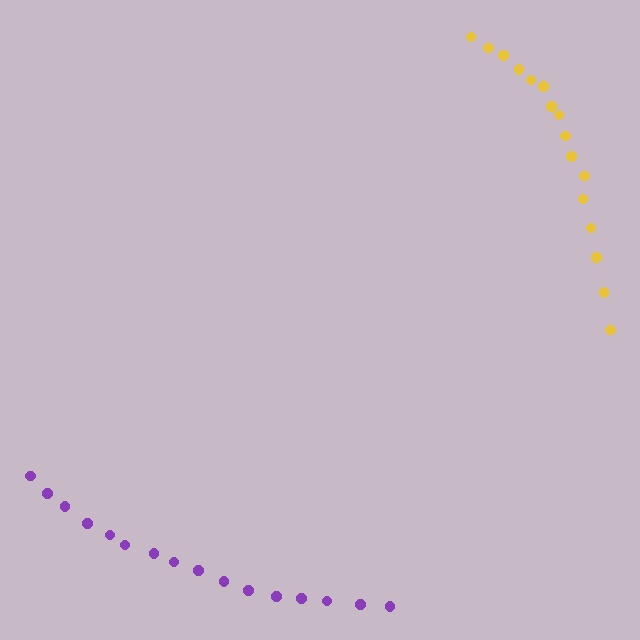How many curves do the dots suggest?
There are 2 distinct paths.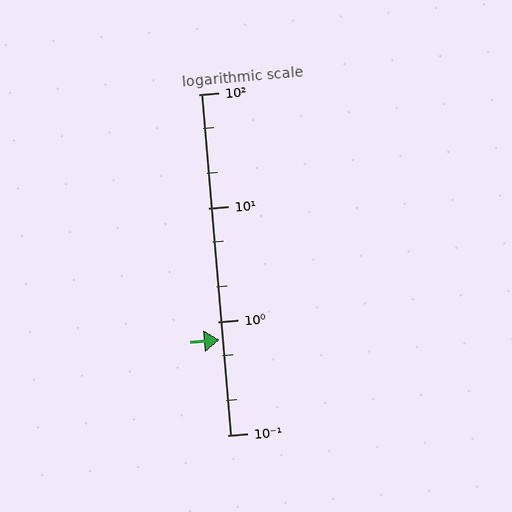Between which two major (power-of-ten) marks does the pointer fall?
The pointer is between 0.1 and 1.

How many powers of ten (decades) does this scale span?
The scale spans 3 decades, from 0.1 to 100.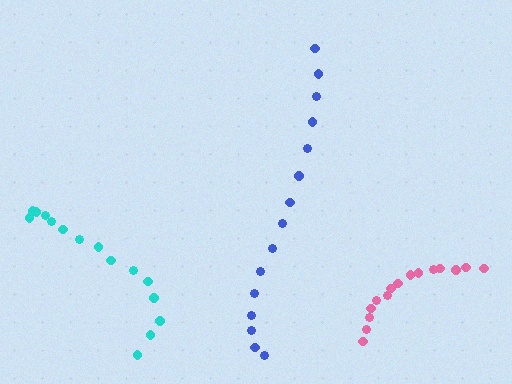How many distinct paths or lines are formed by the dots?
There are 3 distinct paths.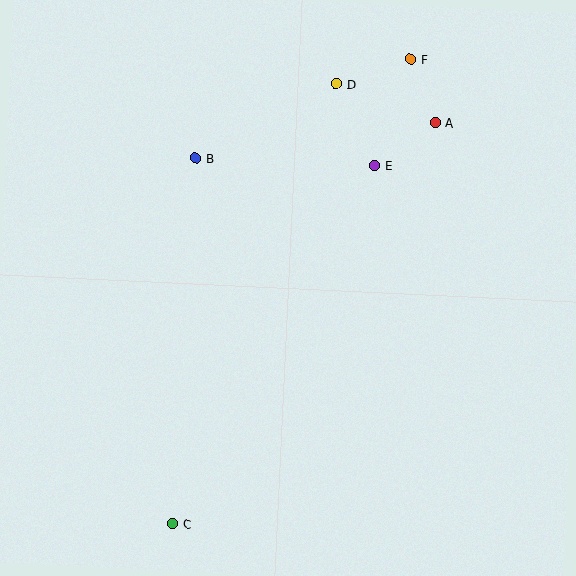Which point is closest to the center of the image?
Point E at (375, 165) is closest to the center.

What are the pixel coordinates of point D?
Point D is at (336, 84).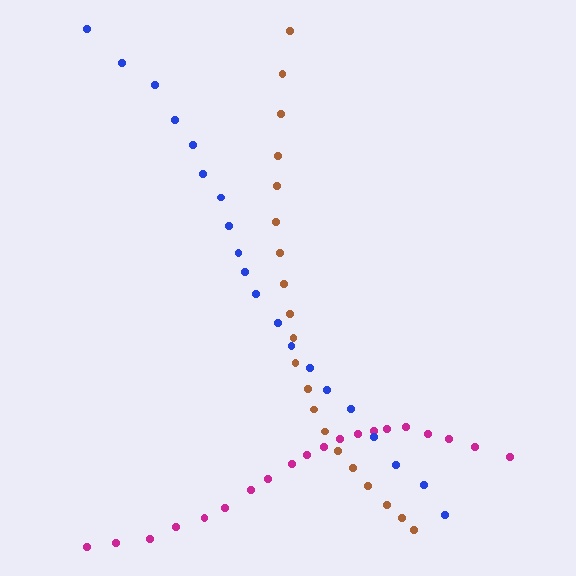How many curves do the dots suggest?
There are 3 distinct paths.